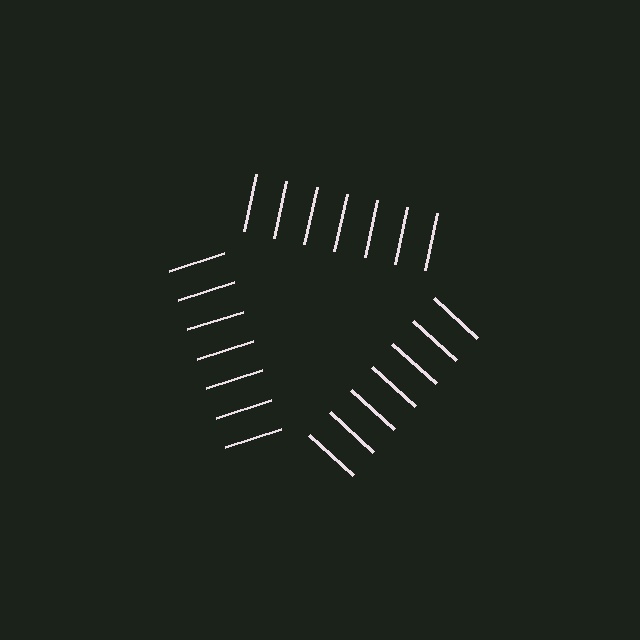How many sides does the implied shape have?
3 sides — the line-ends trace a triangle.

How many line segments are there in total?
21 — 7 along each of the 3 edges.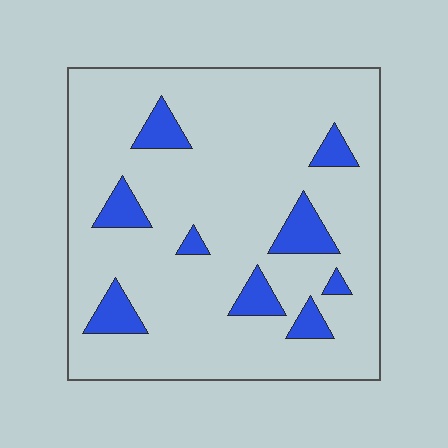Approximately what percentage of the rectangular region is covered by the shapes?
Approximately 15%.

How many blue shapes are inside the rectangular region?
9.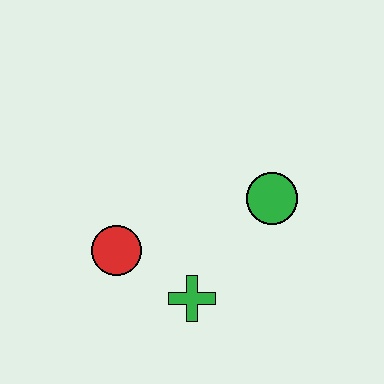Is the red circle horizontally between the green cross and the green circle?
No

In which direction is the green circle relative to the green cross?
The green circle is above the green cross.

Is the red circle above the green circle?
No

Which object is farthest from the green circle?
The red circle is farthest from the green circle.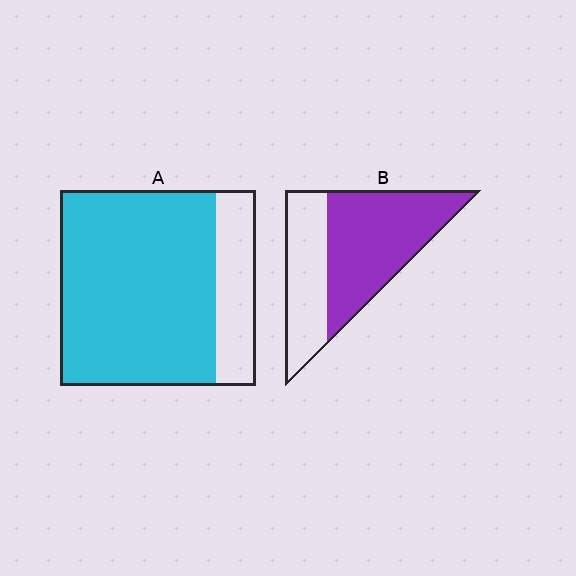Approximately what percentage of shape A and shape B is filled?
A is approximately 80% and B is approximately 60%.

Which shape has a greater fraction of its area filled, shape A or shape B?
Shape A.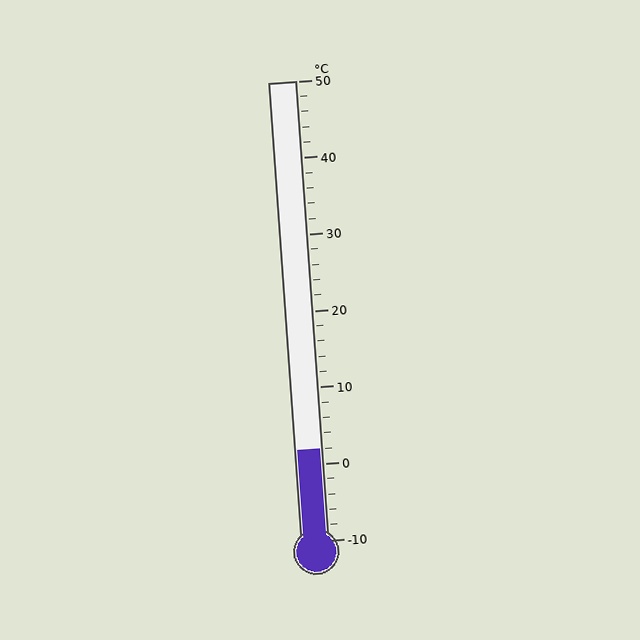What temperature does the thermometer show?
The thermometer shows approximately 2°C.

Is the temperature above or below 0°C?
The temperature is above 0°C.